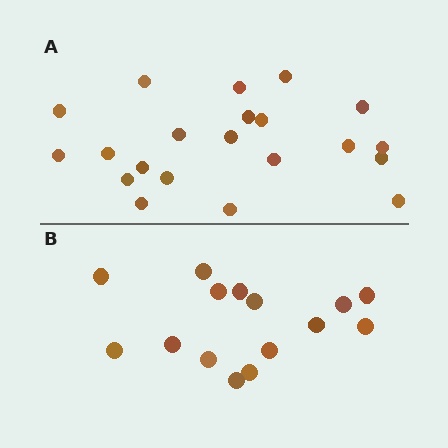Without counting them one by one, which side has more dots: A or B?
Region A (the top region) has more dots.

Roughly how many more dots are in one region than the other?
Region A has about 6 more dots than region B.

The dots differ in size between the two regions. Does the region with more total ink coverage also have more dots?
No. Region B has more total ink coverage because its dots are larger, but region A actually contains more individual dots. Total area can be misleading — the number of items is what matters here.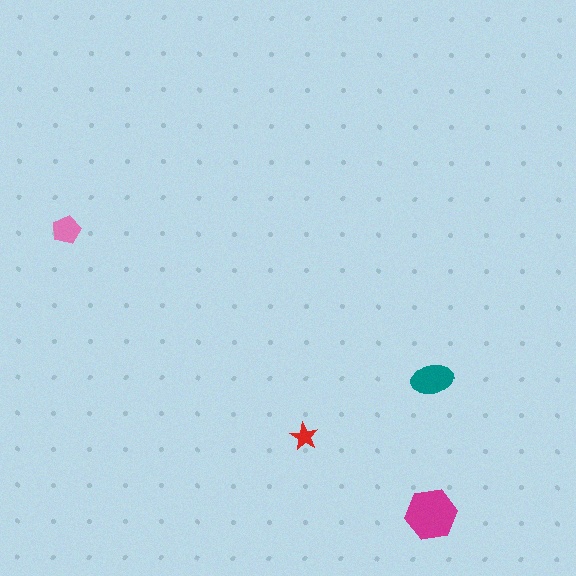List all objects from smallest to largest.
The red star, the pink pentagon, the teal ellipse, the magenta hexagon.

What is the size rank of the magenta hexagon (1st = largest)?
1st.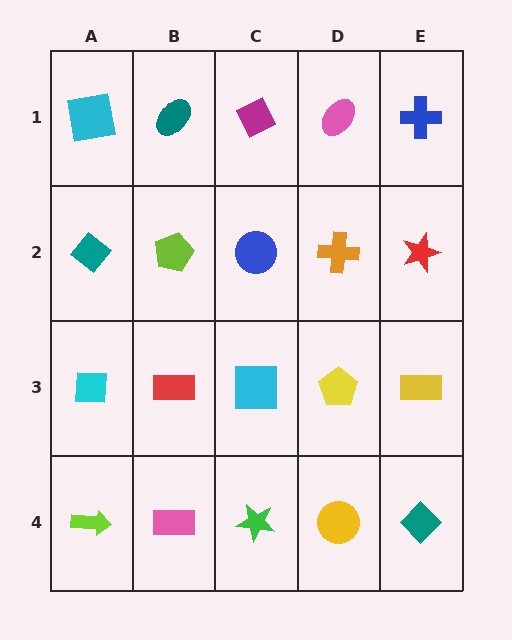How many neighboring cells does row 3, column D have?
4.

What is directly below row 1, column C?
A blue circle.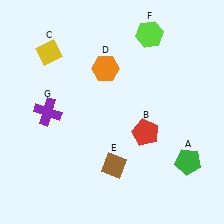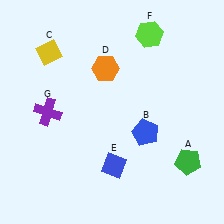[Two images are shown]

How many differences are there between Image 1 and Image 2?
There are 2 differences between the two images.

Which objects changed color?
B changed from red to blue. E changed from brown to blue.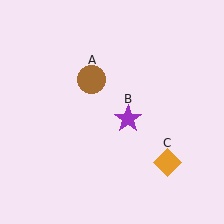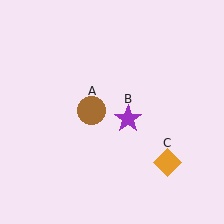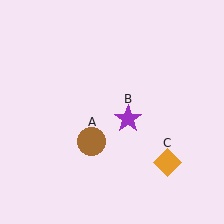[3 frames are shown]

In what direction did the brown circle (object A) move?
The brown circle (object A) moved down.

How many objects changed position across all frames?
1 object changed position: brown circle (object A).